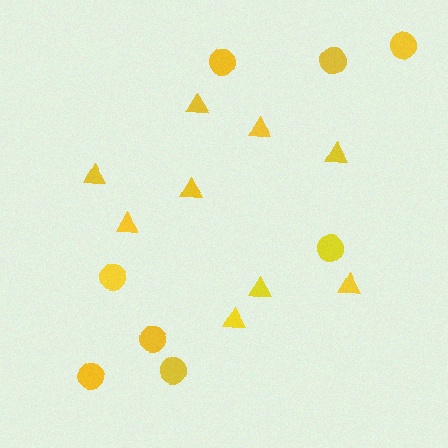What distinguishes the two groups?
There are 2 groups: one group of circles (8) and one group of triangles (9).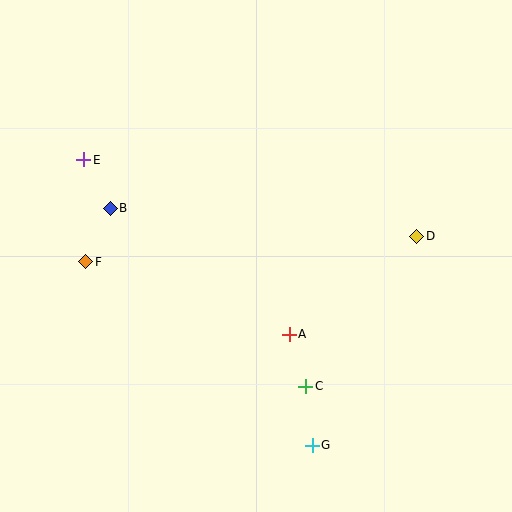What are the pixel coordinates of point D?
Point D is at (417, 236).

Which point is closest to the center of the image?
Point A at (289, 334) is closest to the center.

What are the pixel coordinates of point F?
Point F is at (86, 262).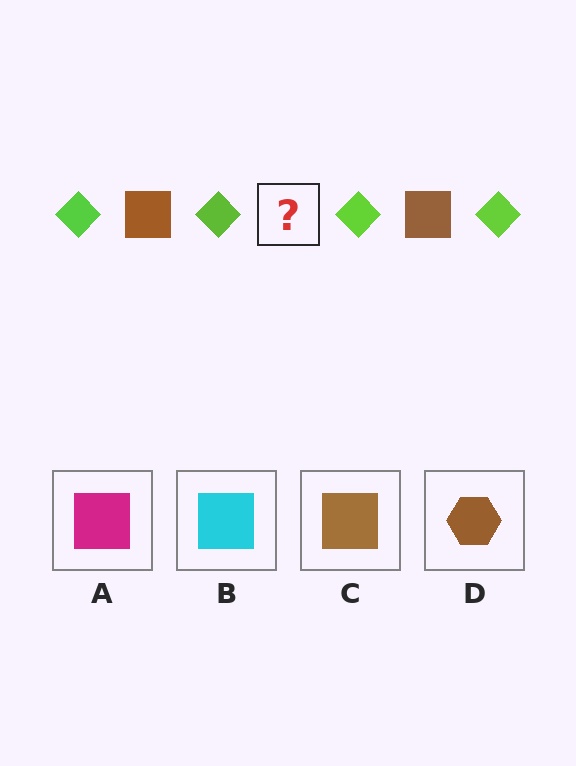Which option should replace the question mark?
Option C.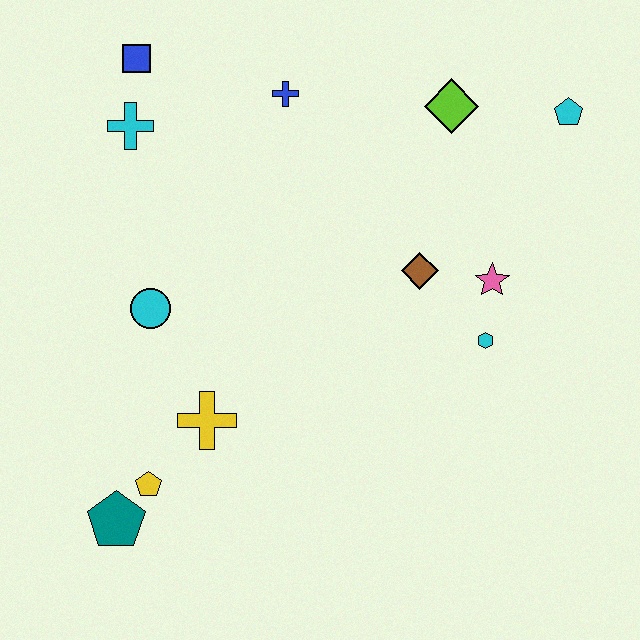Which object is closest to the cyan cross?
The blue square is closest to the cyan cross.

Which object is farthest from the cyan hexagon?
The blue square is farthest from the cyan hexagon.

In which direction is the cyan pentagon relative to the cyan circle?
The cyan pentagon is to the right of the cyan circle.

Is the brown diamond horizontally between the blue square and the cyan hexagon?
Yes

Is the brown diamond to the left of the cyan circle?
No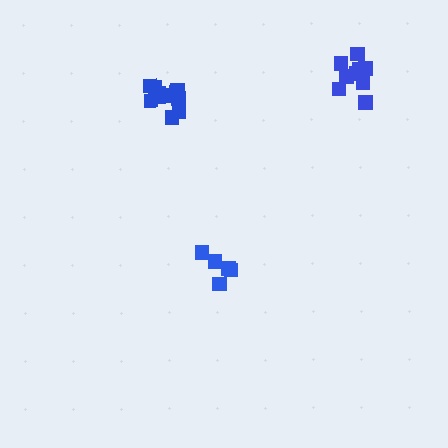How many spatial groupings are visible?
There are 3 spatial groupings.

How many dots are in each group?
Group 1: 5 dots, Group 2: 9 dots, Group 3: 11 dots (25 total).